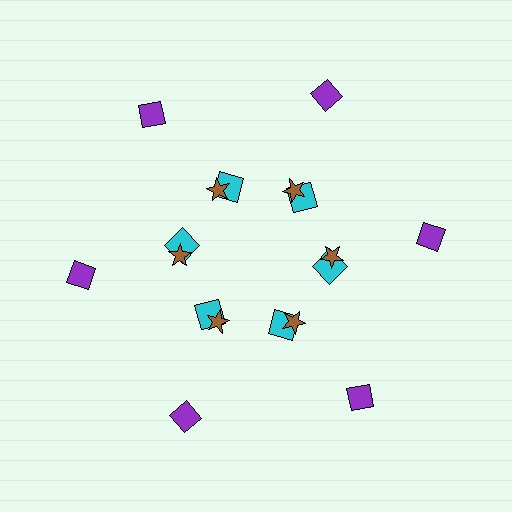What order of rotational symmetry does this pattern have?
This pattern has 6-fold rotational symmetry.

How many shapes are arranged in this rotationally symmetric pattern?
There are 18 shapes, arranged in 6 groups of 3.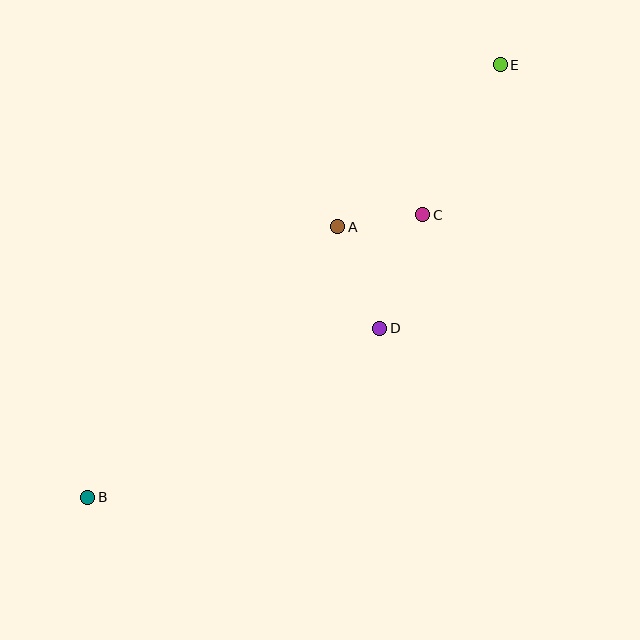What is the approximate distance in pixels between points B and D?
The distance between B and D is approximately 337 pixels.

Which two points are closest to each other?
Points A and C are closest to each other.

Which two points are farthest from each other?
Points B and E are farthest from each other.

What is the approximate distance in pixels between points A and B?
The distance between A and B is approximately 368 pixels.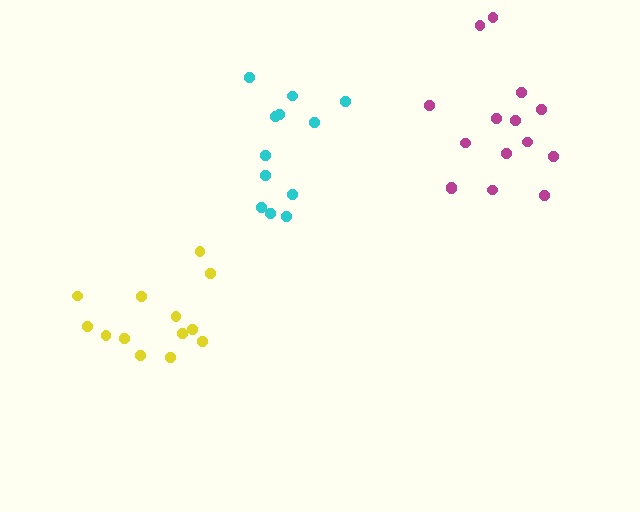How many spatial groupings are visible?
There are 3 spatial groupings.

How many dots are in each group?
Group 1: 15 dots, Group 2: 12 dots, Group 3: 13 dots (40 total).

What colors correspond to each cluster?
The clusters are colored: magenta, cyan, yellow.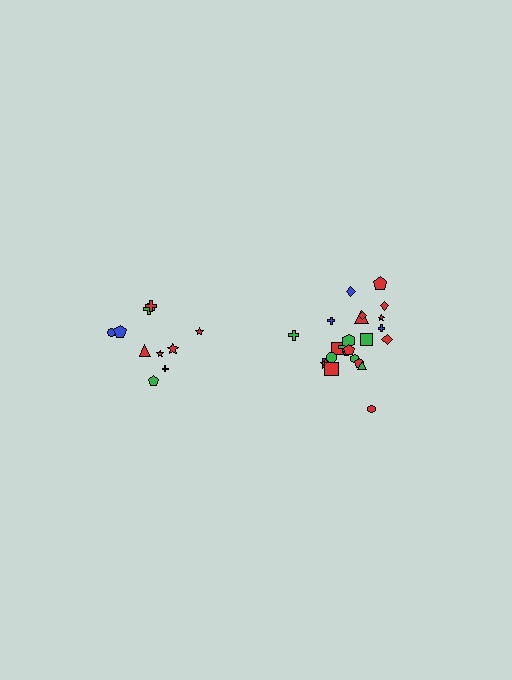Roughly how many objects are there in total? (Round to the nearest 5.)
Roughly 35 objects in total.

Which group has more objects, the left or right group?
The right group.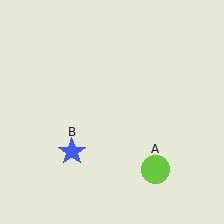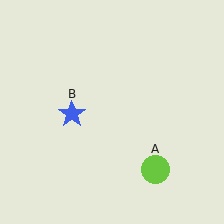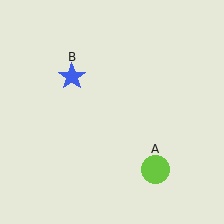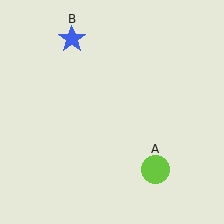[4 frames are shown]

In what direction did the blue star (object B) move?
The blue star (object B) moved up.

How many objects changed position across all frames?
1 object changed position: blue star (object B).